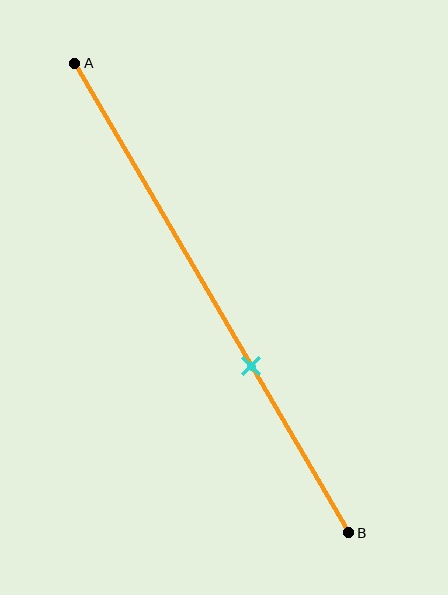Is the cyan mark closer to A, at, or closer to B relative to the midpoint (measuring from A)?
The cyan mark is closer to point B than the midpoint of segment AB.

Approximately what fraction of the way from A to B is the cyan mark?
The cyan mark is approximately 65% of the way from A to B.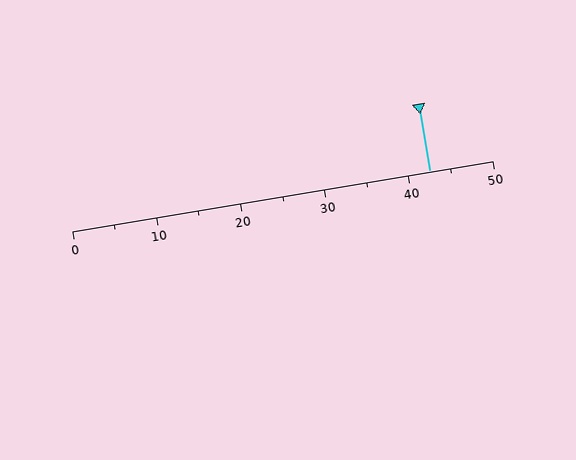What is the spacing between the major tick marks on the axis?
The major ticks are spaced 10 apart.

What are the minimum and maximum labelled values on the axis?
The axis runs from 0 to 50.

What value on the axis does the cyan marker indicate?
The marker indicates approximately 42.5.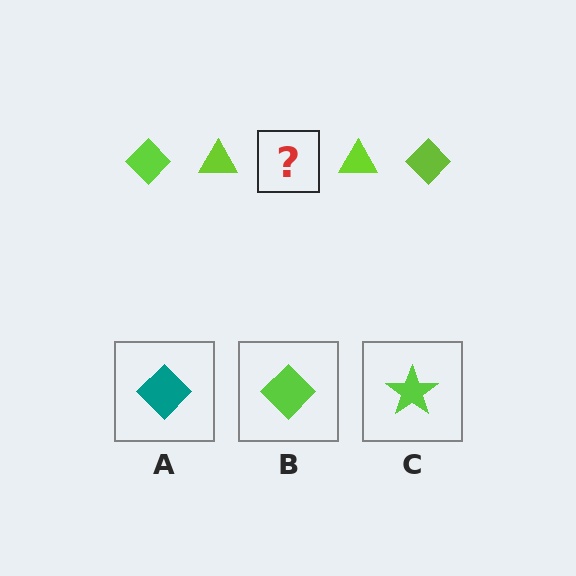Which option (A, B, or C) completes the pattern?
B.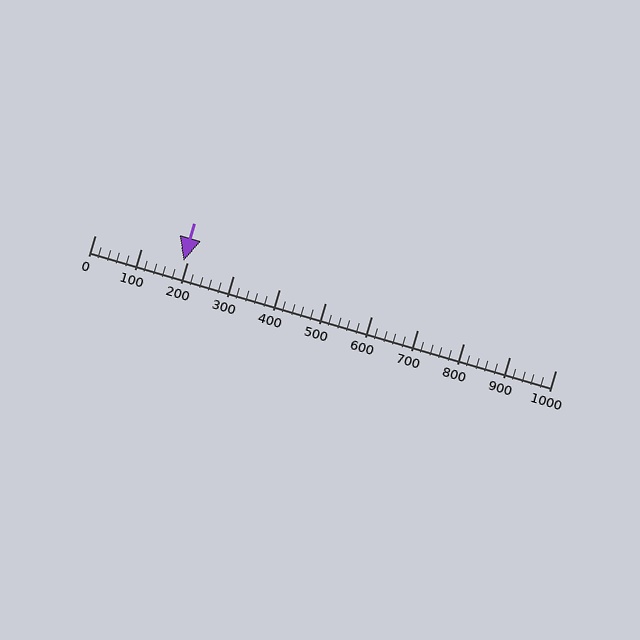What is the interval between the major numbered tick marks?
The major tick marks are spaced 100 units apart.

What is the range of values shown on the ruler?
The ruler shows values from 0 to 1000.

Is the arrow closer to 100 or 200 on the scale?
The arrow is closer to 200.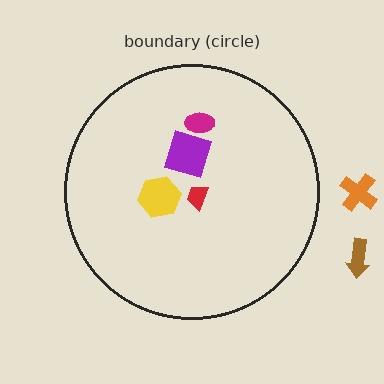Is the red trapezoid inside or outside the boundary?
Inside.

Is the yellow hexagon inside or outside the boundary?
Inside.